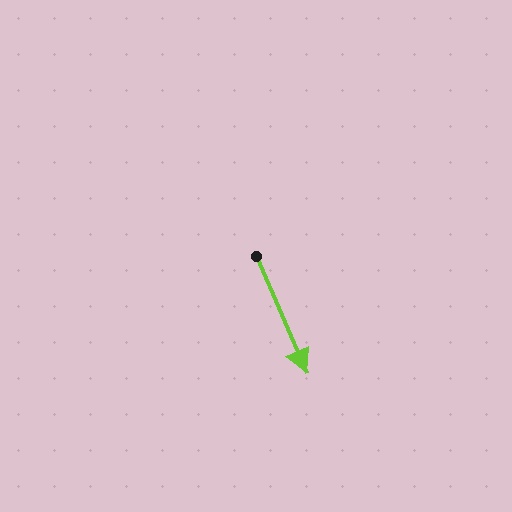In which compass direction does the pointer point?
Southeast.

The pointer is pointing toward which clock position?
Roughly 5 o'clock.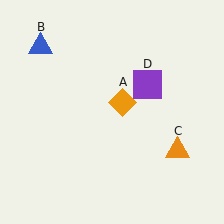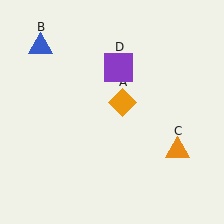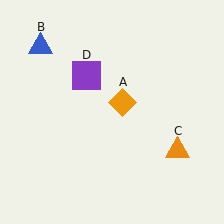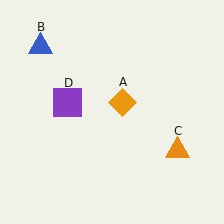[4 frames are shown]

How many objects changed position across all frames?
1 object changed position: purple square (object D).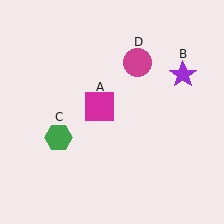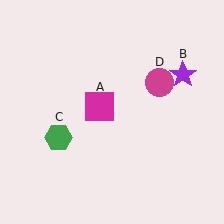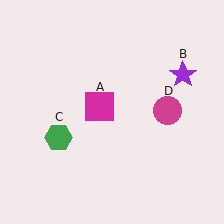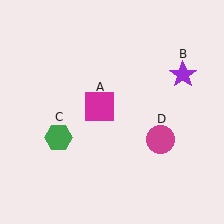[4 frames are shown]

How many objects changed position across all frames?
1 object changed position: magenta circle (object D).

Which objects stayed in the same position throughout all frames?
Magenta square (object A) and purple star (object B) and green hexagon (object C) remained stationary.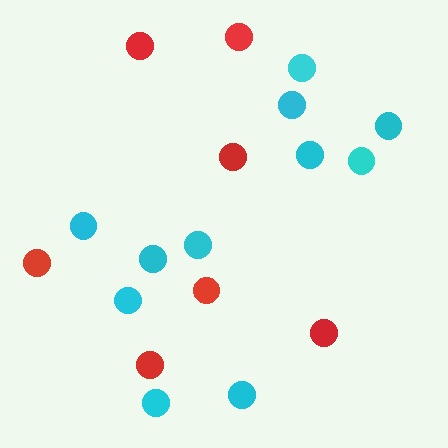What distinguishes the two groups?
There are 2 groups: one group of red circles (7) and one group of cyan circles (11).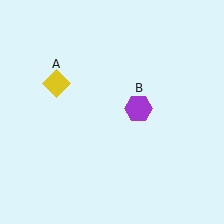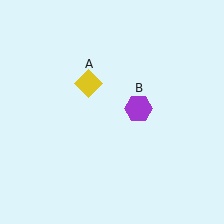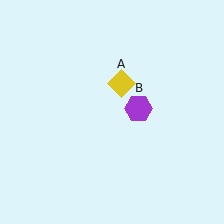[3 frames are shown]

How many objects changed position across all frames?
1 object changed position: yellow diamond (object A).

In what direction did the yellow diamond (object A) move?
The yellow diamond (object A) moved right.